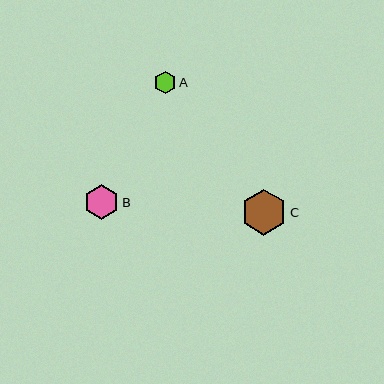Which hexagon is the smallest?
Hexagon A is the smallest with a size of approximately 22 pixels.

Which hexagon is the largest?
Hexagon C is the largest with a size of approximately 45 pixels.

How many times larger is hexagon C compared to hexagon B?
Hexagon C is approximately 1.3 times the size of hexagon B.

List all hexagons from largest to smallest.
From largest to smallest: C, B, A.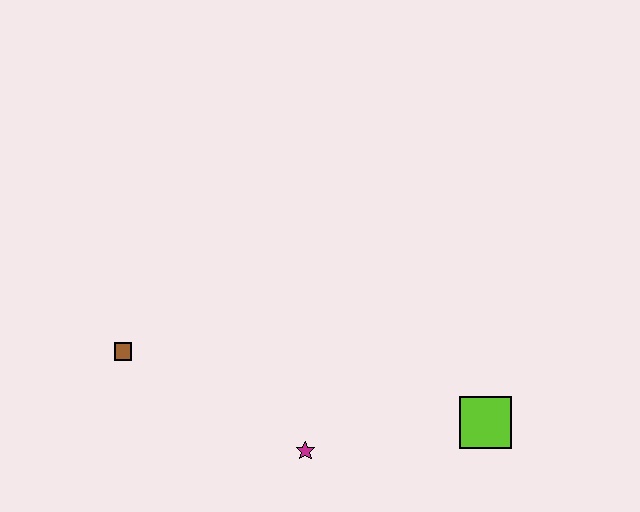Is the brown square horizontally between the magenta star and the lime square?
No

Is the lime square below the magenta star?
No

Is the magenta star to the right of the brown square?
Yes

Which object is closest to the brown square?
The magenta star is closest to the brown square.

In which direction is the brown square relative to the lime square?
The brown square is to the left of the lime square.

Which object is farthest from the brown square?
The lime square is farthest from the brown square.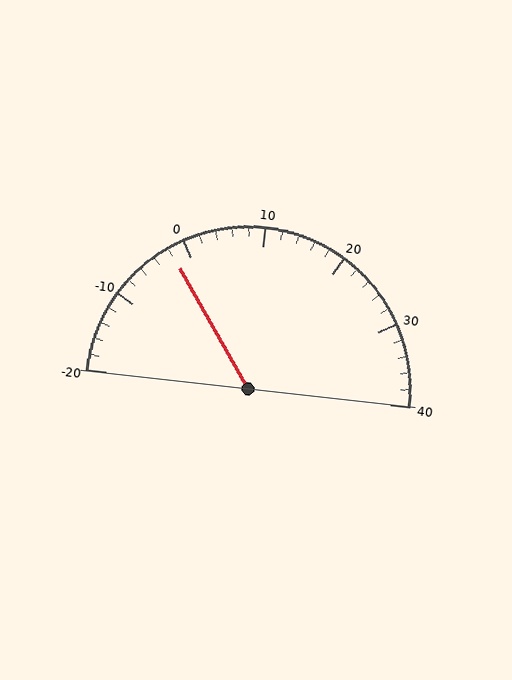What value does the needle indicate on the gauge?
The needle indicates approximately -2.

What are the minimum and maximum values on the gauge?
The gauge ranges from -20 to 40.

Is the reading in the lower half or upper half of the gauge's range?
The reading is in the lower half of the range (-20 to 40).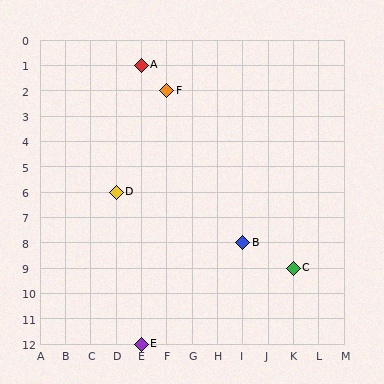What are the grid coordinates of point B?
Point B is at grid coordinates (I, 8).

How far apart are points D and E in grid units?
Points D and E are 1 column and 6 rows apart (about 6.1 grid units diagonally).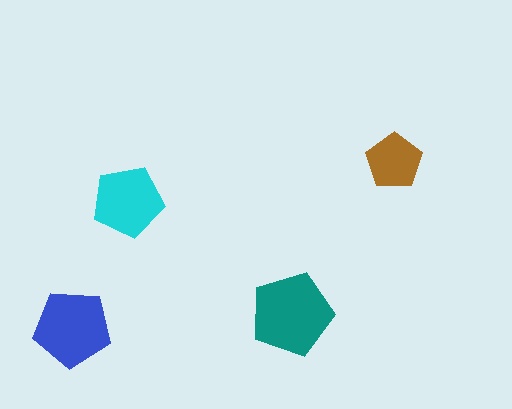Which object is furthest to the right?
The brown pentagon is rightmost.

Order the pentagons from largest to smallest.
the teal one, the blue one, the cyan one, the brown one.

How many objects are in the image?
There are 4 objects in the image.